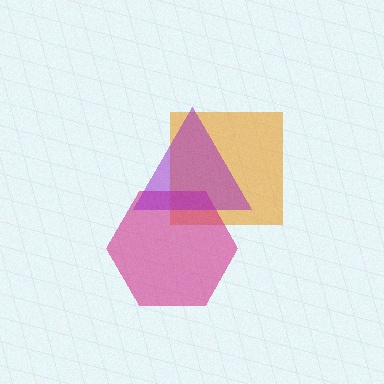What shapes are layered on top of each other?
The layered shapes are: an orange square, a magenta hexagon, a purple triangle.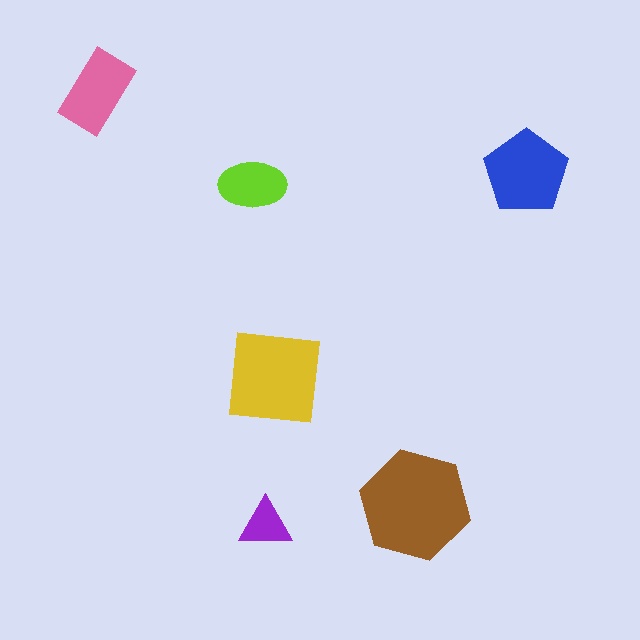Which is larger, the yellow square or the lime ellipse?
The yellow square.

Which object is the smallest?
The purple triangle.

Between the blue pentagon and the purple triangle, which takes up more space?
The blue pentagon.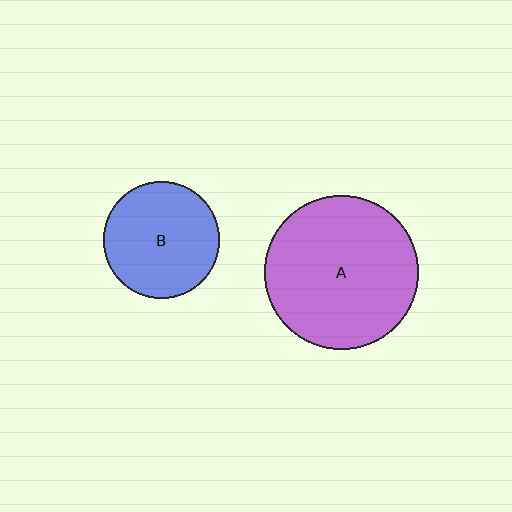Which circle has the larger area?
Circle A (purple).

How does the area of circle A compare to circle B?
Approximately 1.7 times.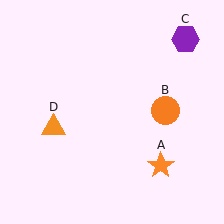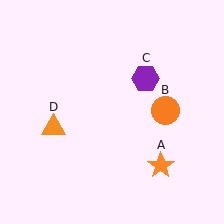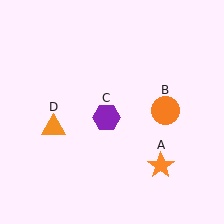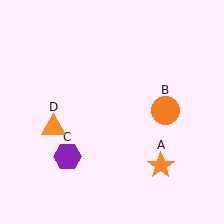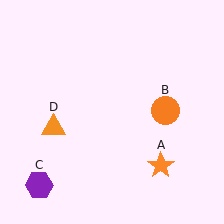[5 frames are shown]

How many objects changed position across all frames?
1 object changed position: purple hexagon (object C).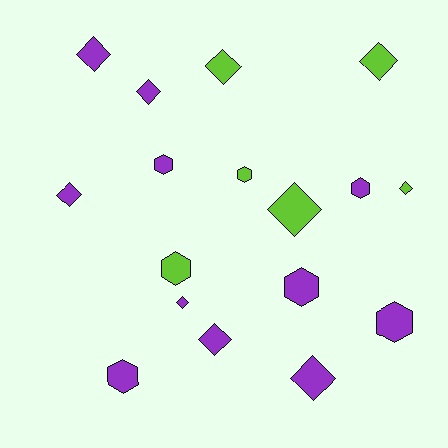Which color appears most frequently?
Purple, with 11 objects.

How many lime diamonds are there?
There are 4 lime diamonds.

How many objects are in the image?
There are 17 objects.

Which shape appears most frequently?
Diamond, with 10 objects.